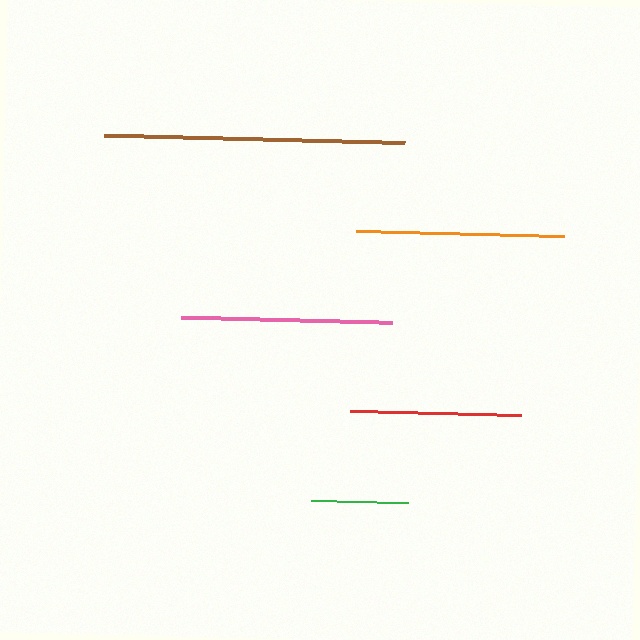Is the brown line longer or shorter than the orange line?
The brown line is longer than the orange line.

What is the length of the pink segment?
The pink segment is approximately 211 pixels long.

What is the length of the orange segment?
The orange segment is approximately 208 pixels long.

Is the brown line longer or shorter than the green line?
The brown line is longer than the green line.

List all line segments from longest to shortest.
From longest to shortest: brown, pink, orange, red, green.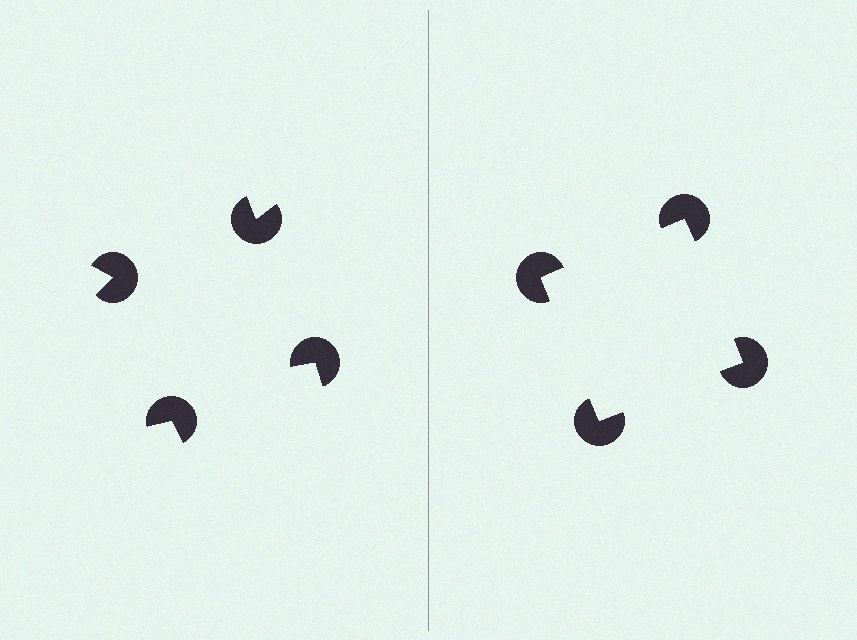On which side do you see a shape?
An illusory square appears on the right side. On the left side the wedge cuts are rotated, so no coherent shape forms.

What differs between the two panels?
The pac-man discs are positioned identically on both sides; only the wedge orientations differ. On the right they align to a square; on the left they are misaligned.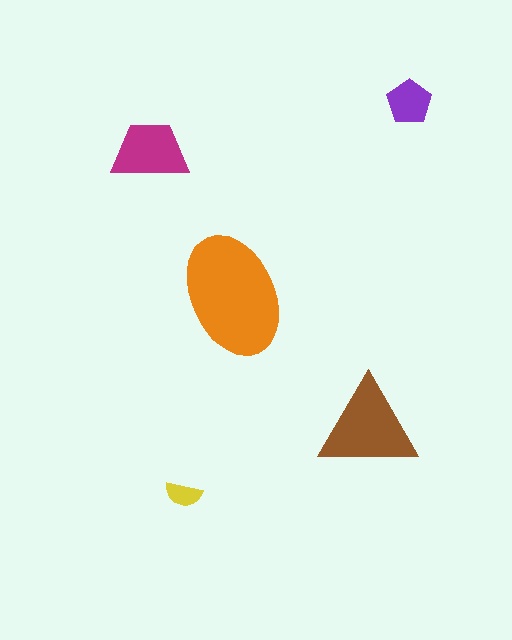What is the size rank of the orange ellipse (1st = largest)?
1st.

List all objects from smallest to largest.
The yellow semicircle, the purple pentagon, the magenta trapezoid, the brown triangle, the orange ellipse.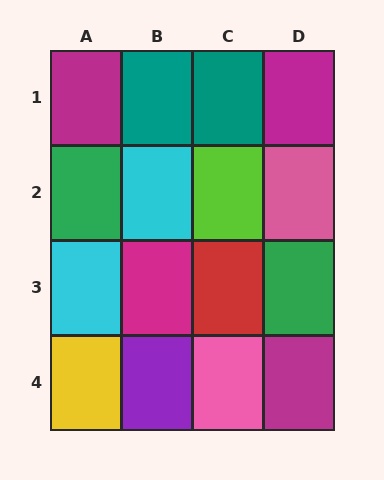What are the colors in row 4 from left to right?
Yellow, purple, pink, magenta.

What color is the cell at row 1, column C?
Teal.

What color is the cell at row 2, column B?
Cyan.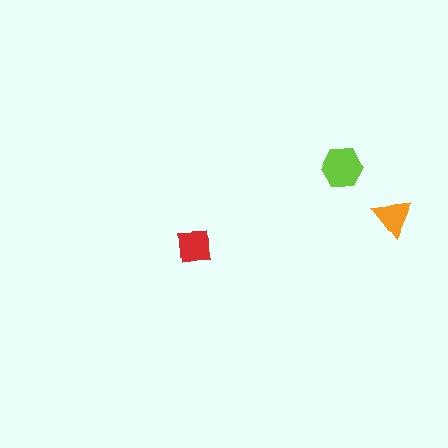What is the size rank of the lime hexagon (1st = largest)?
1st.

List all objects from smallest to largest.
The orange triangle, the red square, the lime hexagon.